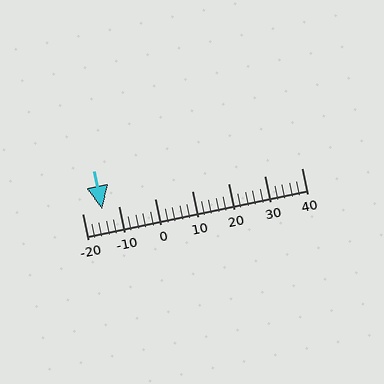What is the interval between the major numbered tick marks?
The major tick marks are spaced 10 units apart.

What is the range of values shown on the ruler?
The ruler shows values from -20 to 40.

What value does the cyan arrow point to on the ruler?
The cyan arrow points to approximately -14.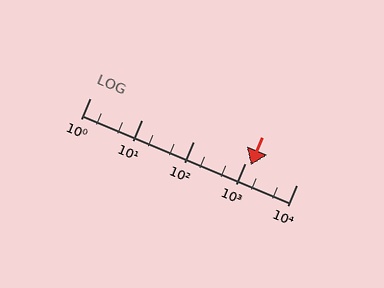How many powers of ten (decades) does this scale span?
The scale spans 4 decades, from 1 to 10000.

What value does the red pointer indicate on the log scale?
The pointer indicates approximately 1300.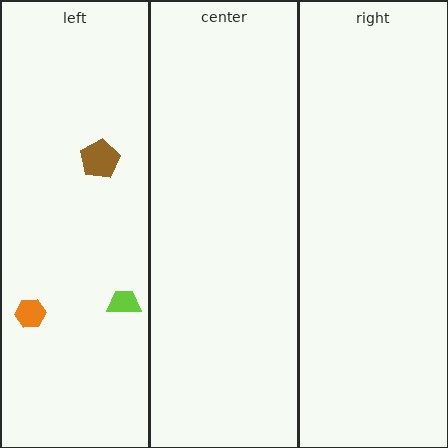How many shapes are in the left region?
3.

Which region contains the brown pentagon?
The left region.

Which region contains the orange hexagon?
The left region.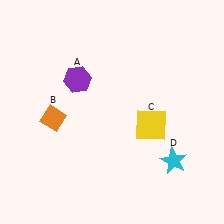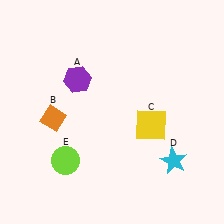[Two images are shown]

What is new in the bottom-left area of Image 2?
A lime circle (E) was added in the bottom-left area of Image 2.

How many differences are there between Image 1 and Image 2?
There is 1 difference between the two images.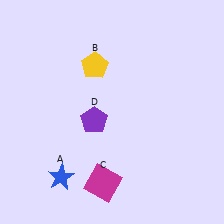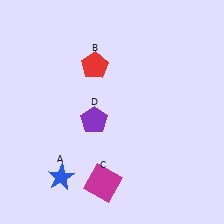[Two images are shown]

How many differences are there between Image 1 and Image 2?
There is 1 difference between the two images.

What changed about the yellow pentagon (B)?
In Image 1, B is yellow. In Image 2, it changed to red.